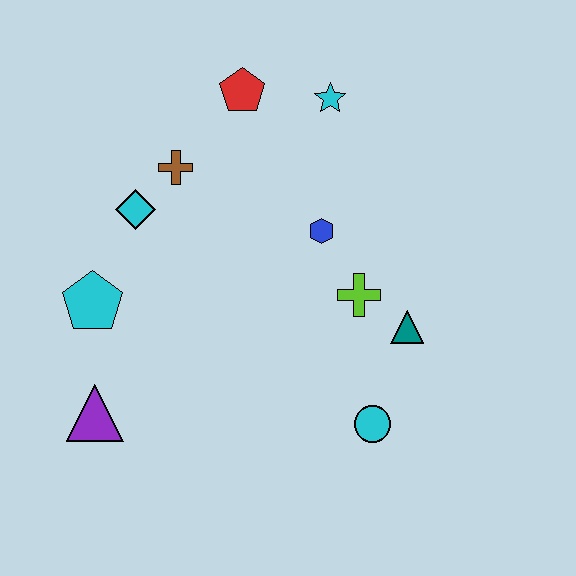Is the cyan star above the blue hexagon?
Yes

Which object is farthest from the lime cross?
The purple triangle is farthest from the lime cross.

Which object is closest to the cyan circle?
The teal triangle is closest to the cyan circle.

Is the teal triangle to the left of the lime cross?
No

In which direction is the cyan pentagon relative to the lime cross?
The cyan pentagon is to the left of the lime cross.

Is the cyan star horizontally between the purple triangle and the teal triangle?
Yes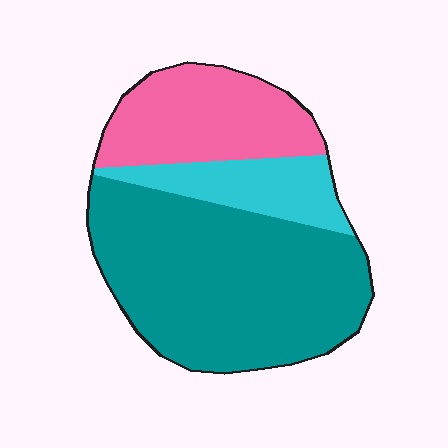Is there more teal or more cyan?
Teal.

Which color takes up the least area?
Cyan, at roughly 15%.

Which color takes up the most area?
Teal, at roughly 60%.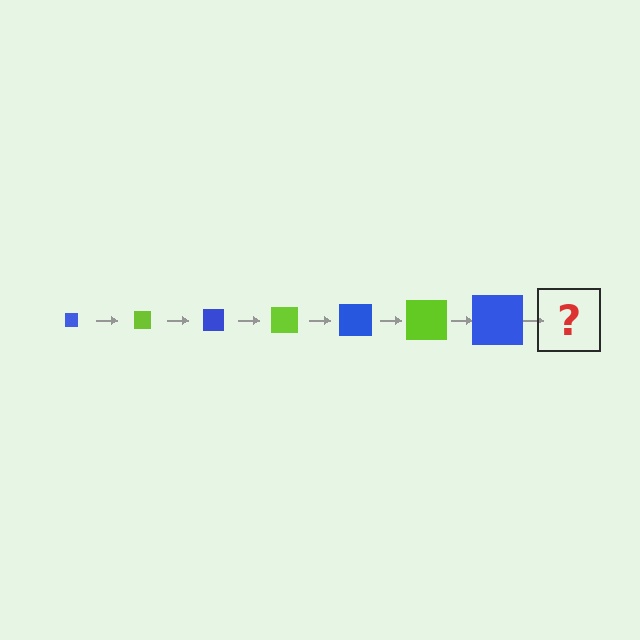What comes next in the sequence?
The next element should be a lime square, larger than the previous one.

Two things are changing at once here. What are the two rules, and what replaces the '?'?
The two rules are that the square grows larger each step and the color cycles through blue and lime. The '?' should be a lime square, larger than the previous one.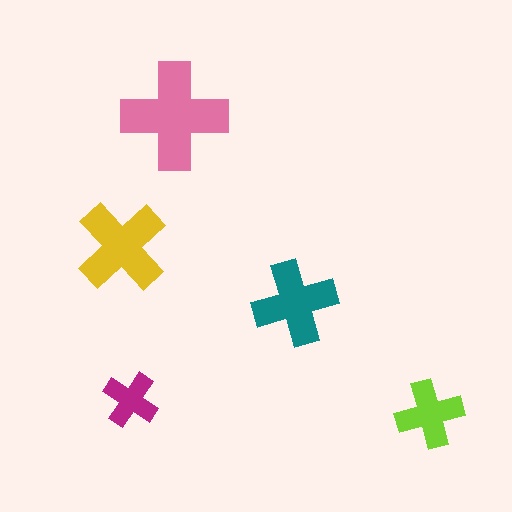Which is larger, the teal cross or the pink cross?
The pink one.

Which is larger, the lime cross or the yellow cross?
The yellow one.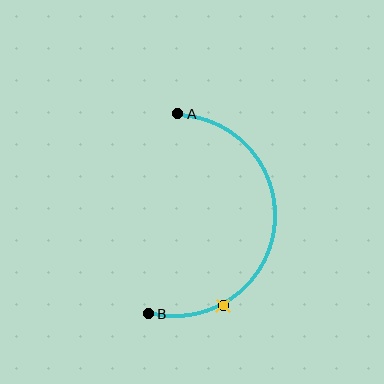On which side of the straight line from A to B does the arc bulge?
The arc bulges to the right of the straight line connecting A and B.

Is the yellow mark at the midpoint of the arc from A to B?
No. The yellow mark lies on the arc but is closer to endpoint B. The arc midpoint would be at the point on the curve equidistant along the arc from both A and B.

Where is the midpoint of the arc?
The arc midpoint is the point on the curve farthest from the straight line joining A and B. It sits to the right of that line.